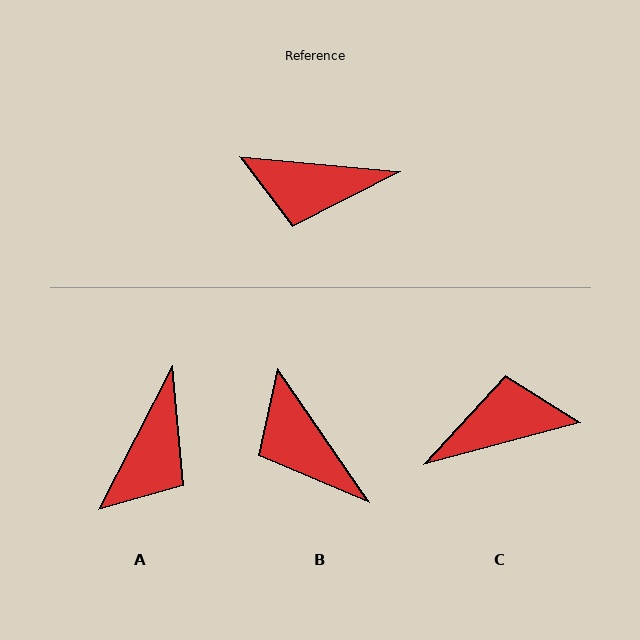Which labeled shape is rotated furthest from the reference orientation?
C, about 159 degrees away.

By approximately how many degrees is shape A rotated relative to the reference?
Approximately 68 degrees counter-clockwise.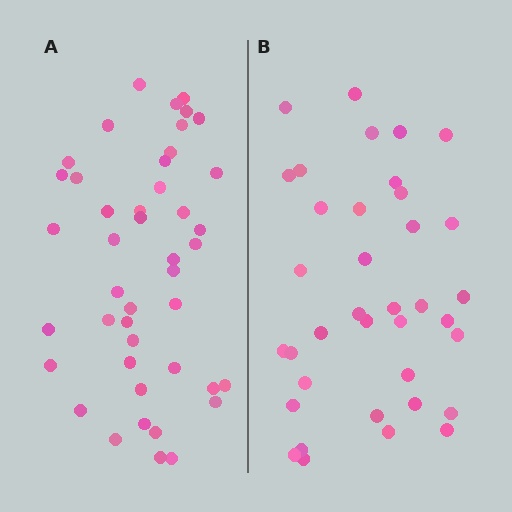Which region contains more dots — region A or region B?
Region A (the left region) has more dots.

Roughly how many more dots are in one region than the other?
Region A has roughly 8 or so more dots than region B.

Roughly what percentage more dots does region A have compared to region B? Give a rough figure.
About 20% more.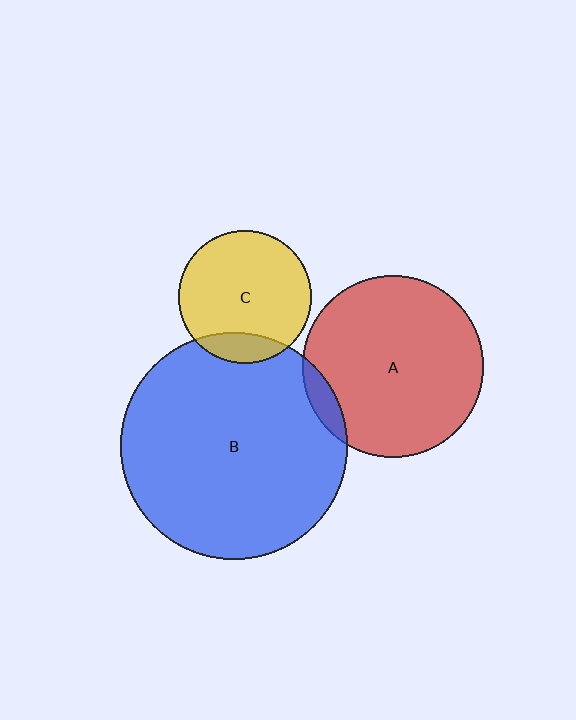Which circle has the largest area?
Circle B (blue).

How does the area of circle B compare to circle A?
Approximately 1.6 times.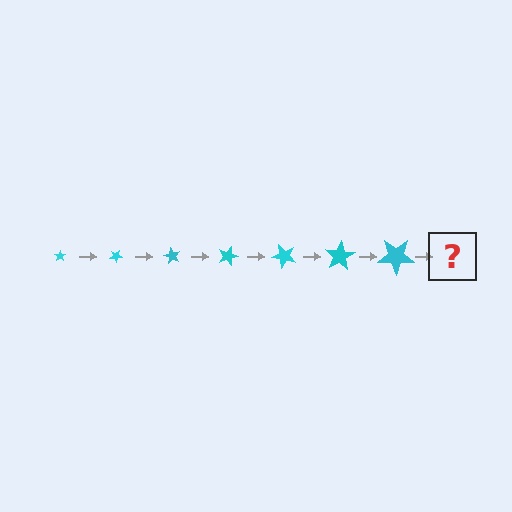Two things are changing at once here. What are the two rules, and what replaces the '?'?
The two rules are that the star grows larger each step and it rotates 30 degrees each step. The '?' should be a star, larger than the previous one and rotated 210 degrees from the start.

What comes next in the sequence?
The next element should be a star, larger than the previous one and rotated 210 degrees from the start.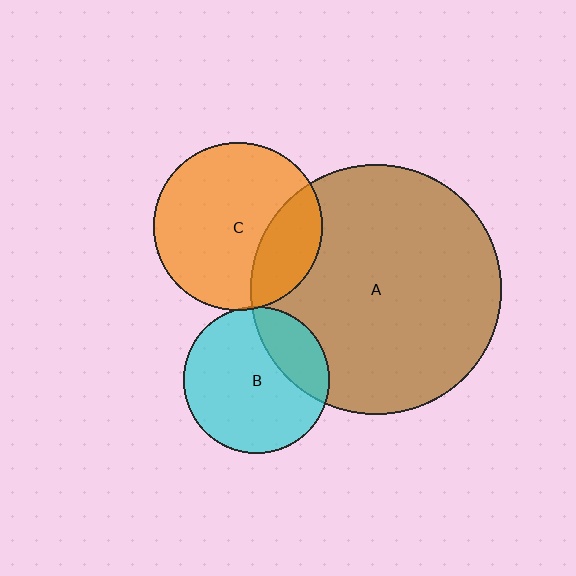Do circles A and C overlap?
Yes.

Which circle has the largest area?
Circle A (brown).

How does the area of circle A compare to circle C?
Approximately 2.2 times.